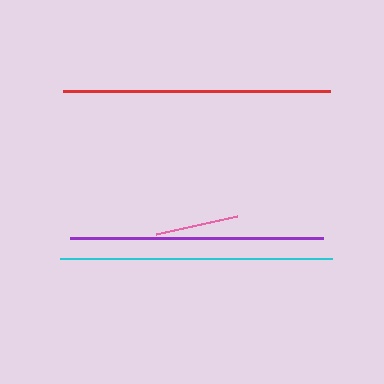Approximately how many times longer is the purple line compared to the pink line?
The purple line is approximately 3.0 times the length of the pink line.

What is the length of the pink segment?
The pink segment is approximately 83 pixels long.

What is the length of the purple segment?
The purple segment is approximately 253 pixels long.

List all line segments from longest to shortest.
From longest to shortest: cyan, red, purple, pink.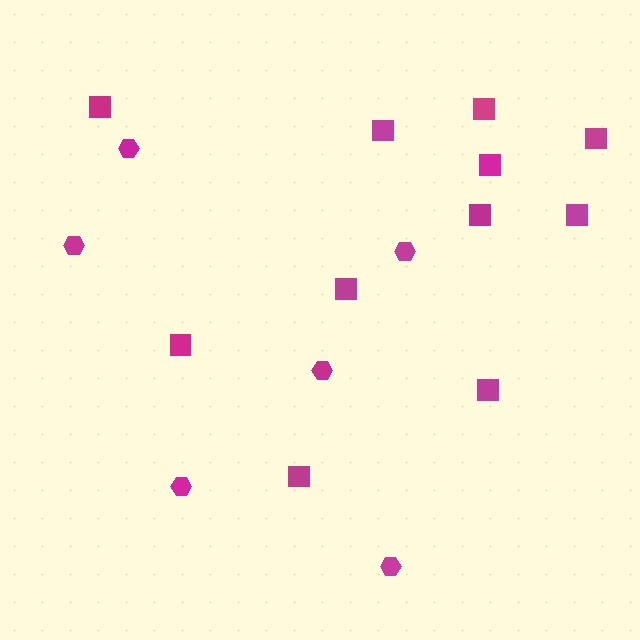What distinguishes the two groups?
There are 2 groups: one group of squares (11) and one group of hexagons (6).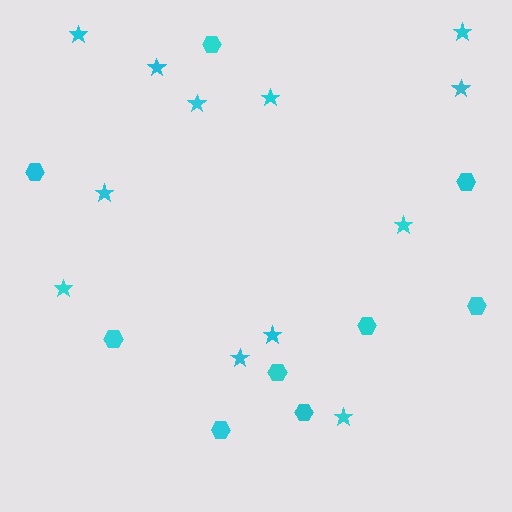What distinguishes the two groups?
There are 2 groups: one group of hexagons (9) and one group of stars (12).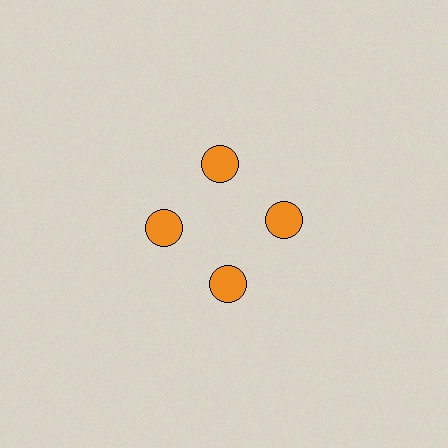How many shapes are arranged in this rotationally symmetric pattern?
There are 4 shapes, arranged in 4 groups of 1.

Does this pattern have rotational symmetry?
Yes, this pattern has 4-fold rotational symmetry. It looks the same after rotating 90 degrees around the center.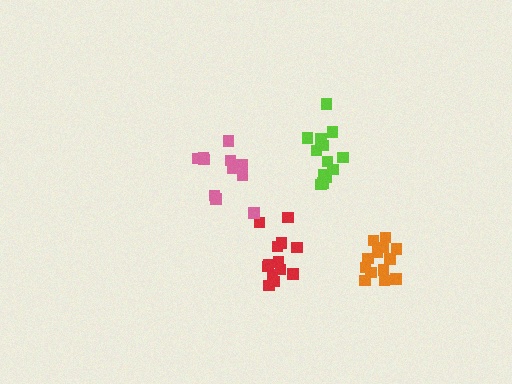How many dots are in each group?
Group 1: 14 dots, Group 2: 13 dots, Group 3: 11 dots, Group 4: 13 dots (51 total).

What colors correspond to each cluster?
The clusters are colored: lime, red, pink, orange.